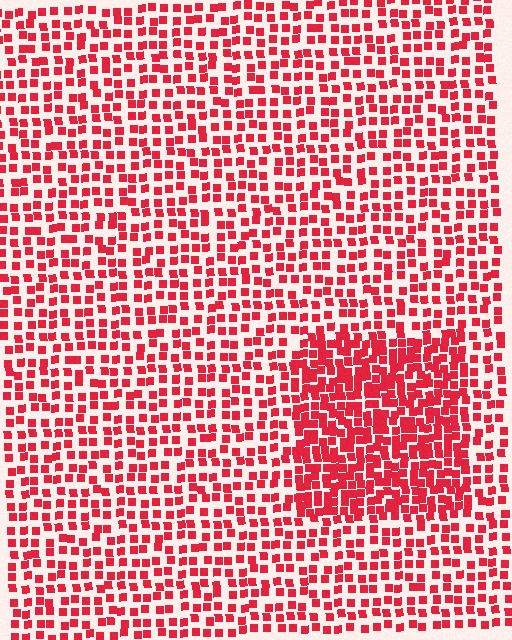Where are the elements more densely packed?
The elements are more densely packed inside the rectangle boundary.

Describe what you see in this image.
The image contains small red elements arranged at two different densities. A rectangle-shaped region is visible where the elements are more densely packed than the surrounding area.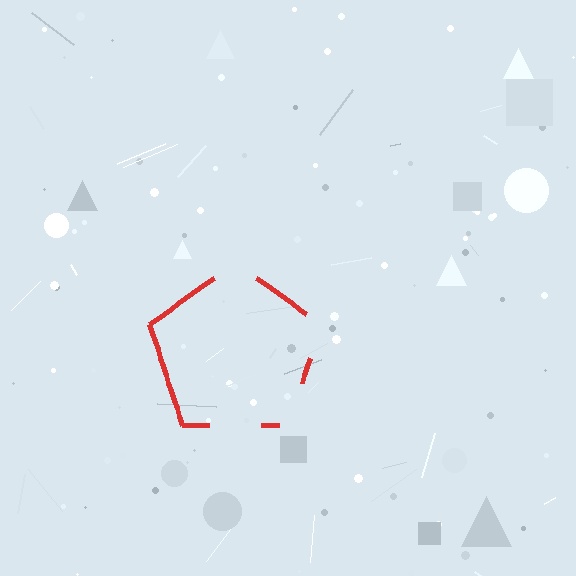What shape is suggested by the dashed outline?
The dashed outline suggests a pentagon.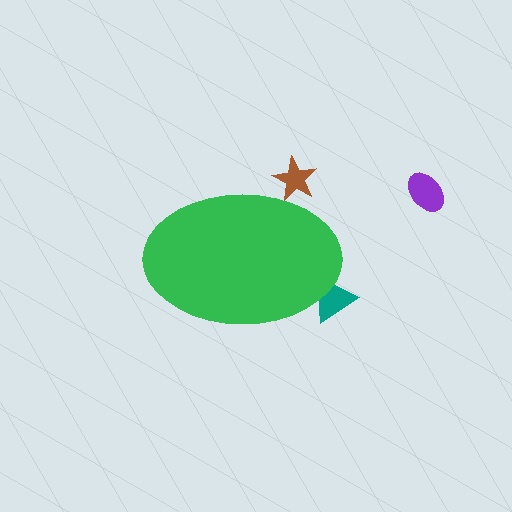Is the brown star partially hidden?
Yes, the brown star is partially hidden behind the green ellipse.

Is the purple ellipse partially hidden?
No, the purple ellipse is fully visible.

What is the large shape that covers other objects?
A green ellipse.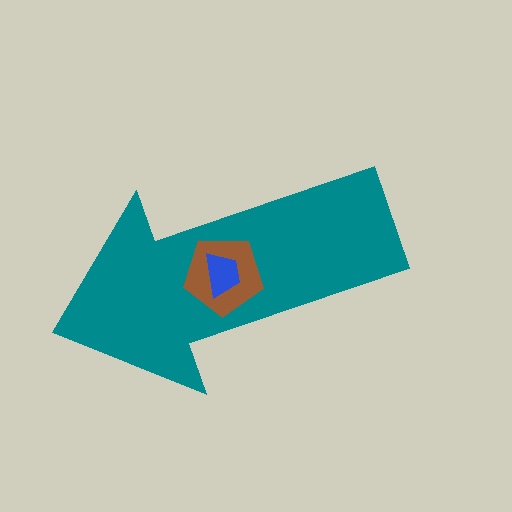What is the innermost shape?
The blue trapezoid.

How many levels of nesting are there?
3.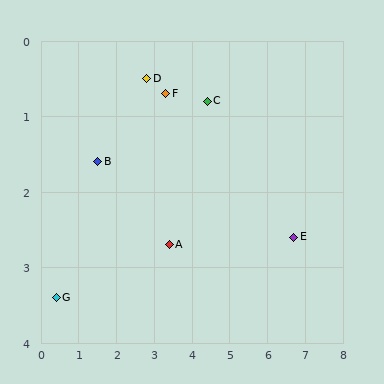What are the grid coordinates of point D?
Point D is at approximately (2.8, 0.5).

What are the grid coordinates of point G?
Point G is at approximately (0.4, 3.4).